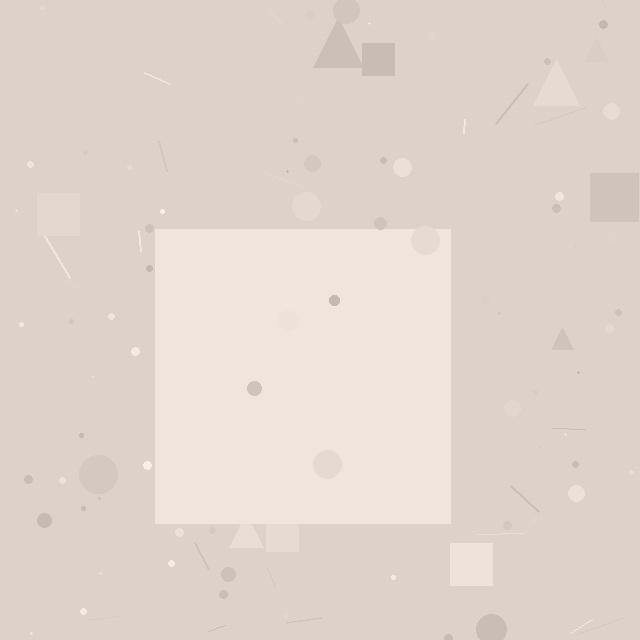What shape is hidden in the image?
A square is hidden in the image.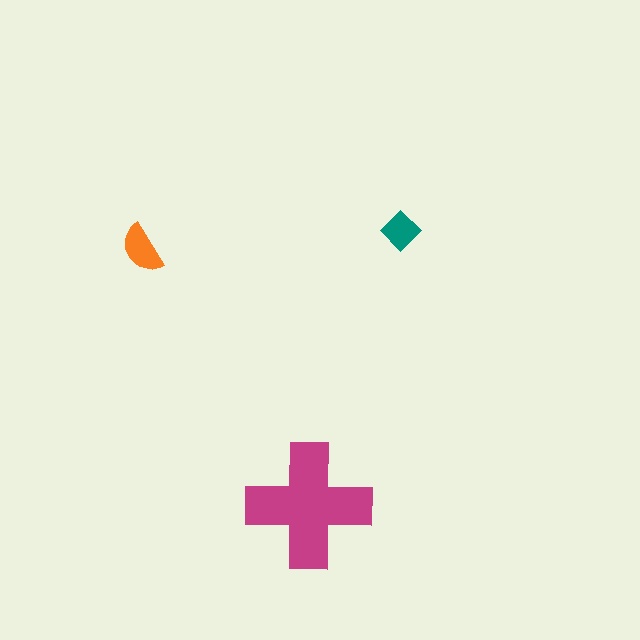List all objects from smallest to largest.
The teal diamond, the orange semicircle, the magenta cross.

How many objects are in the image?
There are 3 objects in the image.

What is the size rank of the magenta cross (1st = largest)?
1st.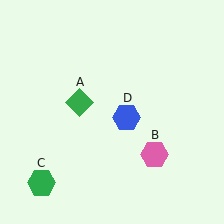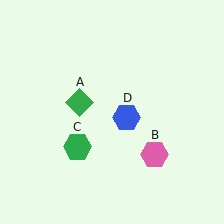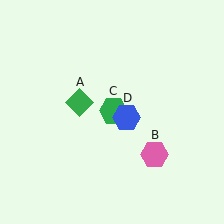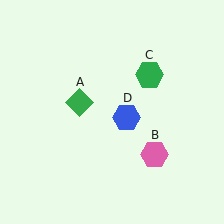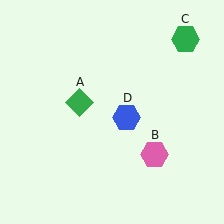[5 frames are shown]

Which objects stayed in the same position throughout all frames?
Green diamond (object A) and pink hexagon (object B) and blue hexagon (object D) remained stationary.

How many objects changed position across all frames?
1 object changed position: green hexagon (object C).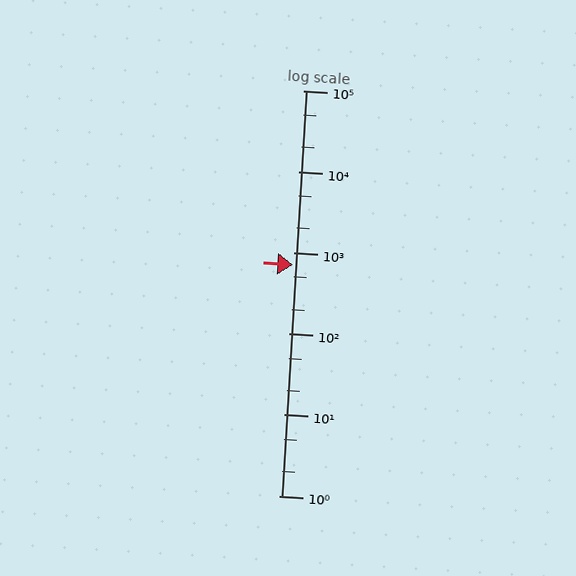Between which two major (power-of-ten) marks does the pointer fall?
The pointer is between 100 and 1000.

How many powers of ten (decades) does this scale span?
The scale spans 5 decades, from 1 to 100000.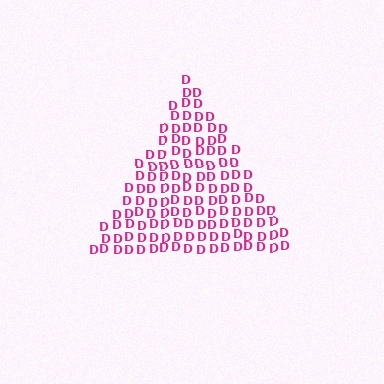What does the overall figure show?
The overall figure shows a triangle.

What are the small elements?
The small elements are letter D's.